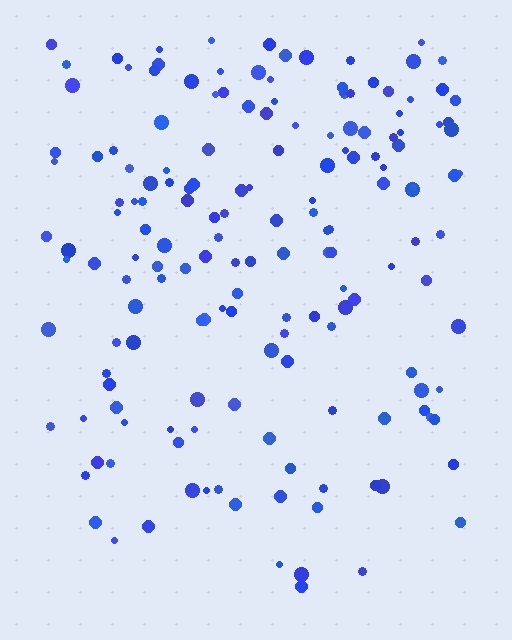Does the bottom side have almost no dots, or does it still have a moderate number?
Still a moderate number, just noticeably fewer than the top.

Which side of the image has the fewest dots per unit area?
The bottom.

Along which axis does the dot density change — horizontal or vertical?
Vertical.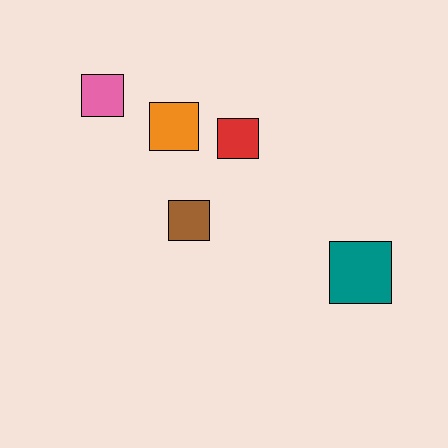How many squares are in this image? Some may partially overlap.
There are 5 squares.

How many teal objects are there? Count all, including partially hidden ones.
There is 1 teal object.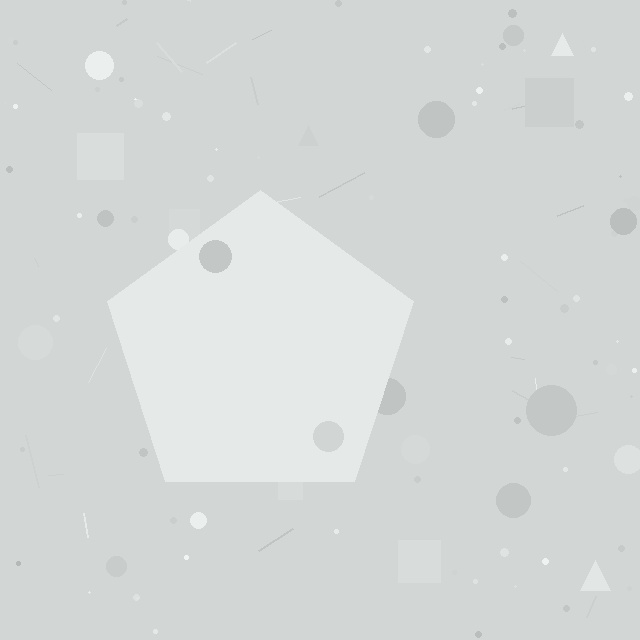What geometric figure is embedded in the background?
A pentagon is embedded in the background.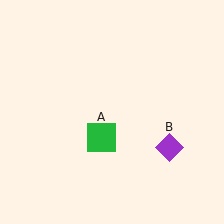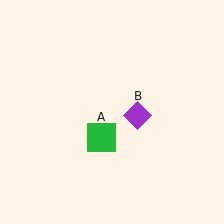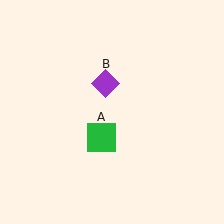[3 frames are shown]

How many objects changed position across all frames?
1 object changed position: purple diamond (object B).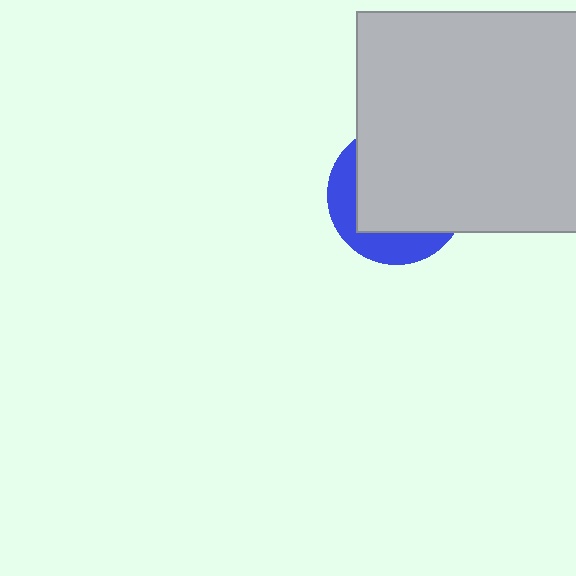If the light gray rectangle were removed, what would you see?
You would see the complete blue circle.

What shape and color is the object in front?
The object in front is a light gray rectangle.